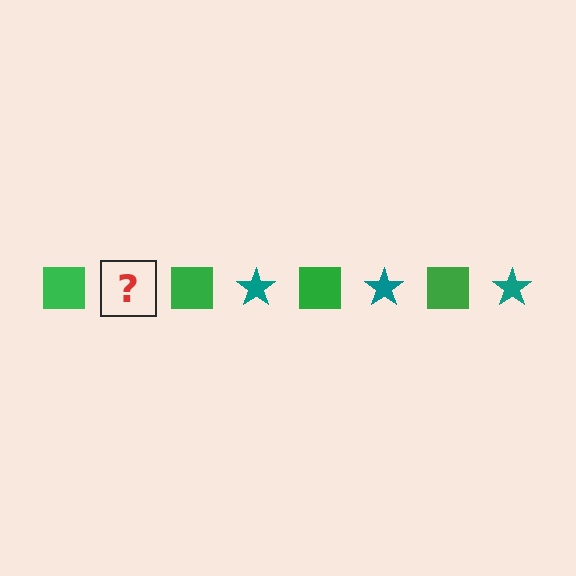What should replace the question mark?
The question mark should be replaced with a teal star.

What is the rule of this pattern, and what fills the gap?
The rule is that the pattern alternates between green square and teal star. The gap should be filled with a teal star.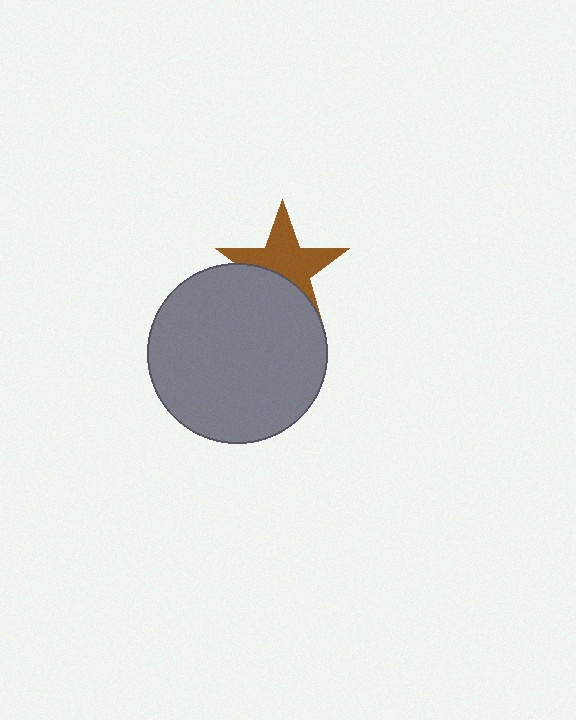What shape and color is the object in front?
The object in front is a gray circle.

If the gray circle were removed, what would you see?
You would see the complete brown star.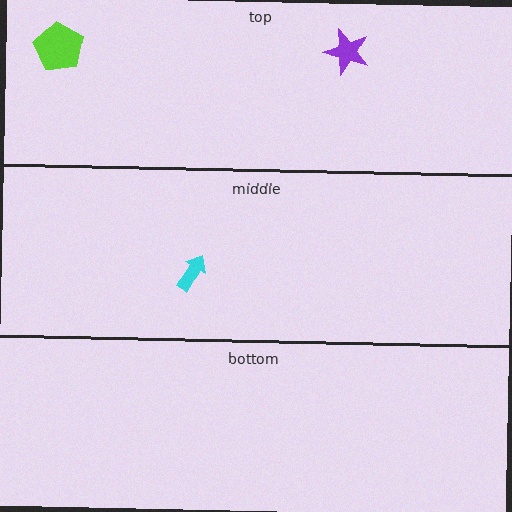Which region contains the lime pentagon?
The top region.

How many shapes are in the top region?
2.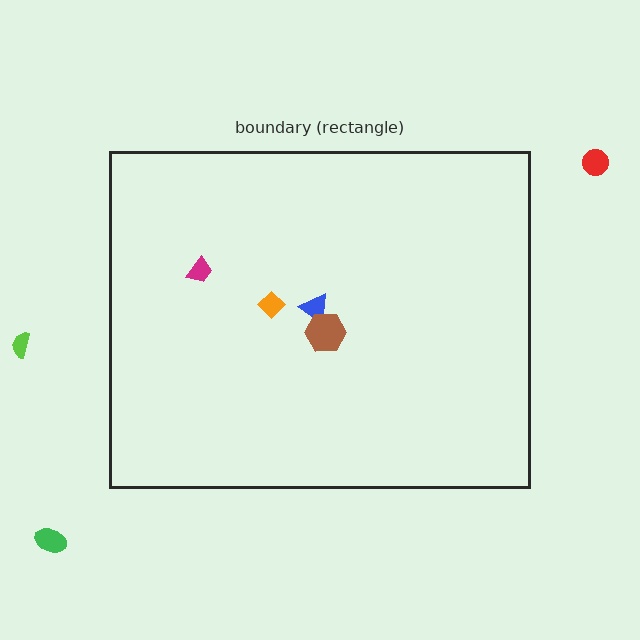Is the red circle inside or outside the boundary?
Outside.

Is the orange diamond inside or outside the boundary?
Inside.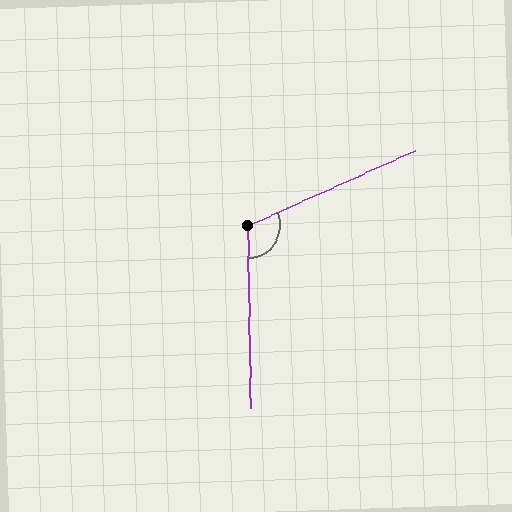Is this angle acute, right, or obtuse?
It is obtuse.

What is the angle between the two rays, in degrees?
Approximately 113 degrees.